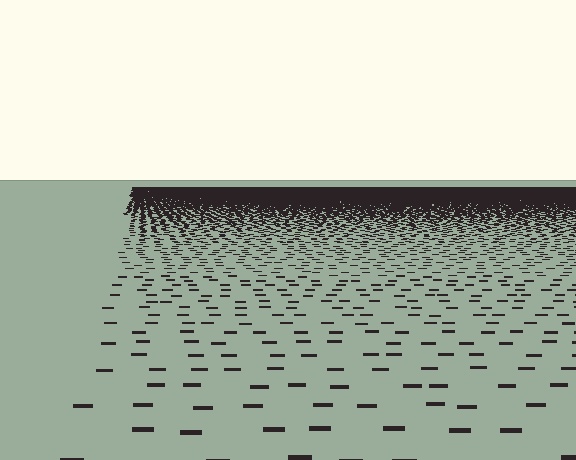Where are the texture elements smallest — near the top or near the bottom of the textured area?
Near the top.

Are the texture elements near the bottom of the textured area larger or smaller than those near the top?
Larger. Near the bottom, elements are closer to the viewer and appear at a bigger on-screen size.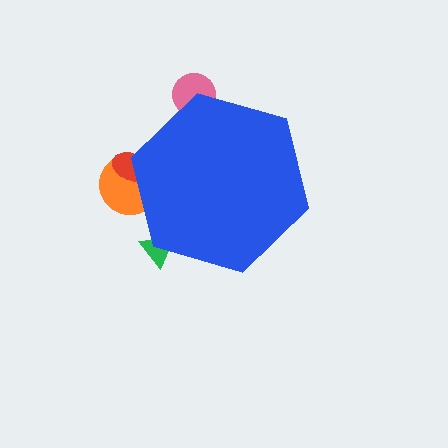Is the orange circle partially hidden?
Yes, the orange circle is partially hidden behind the blue hexagon.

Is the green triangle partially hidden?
Yes, the green triangle is partially hidden behind the blue hexagon.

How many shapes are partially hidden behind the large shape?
4 shapes are partially hidden.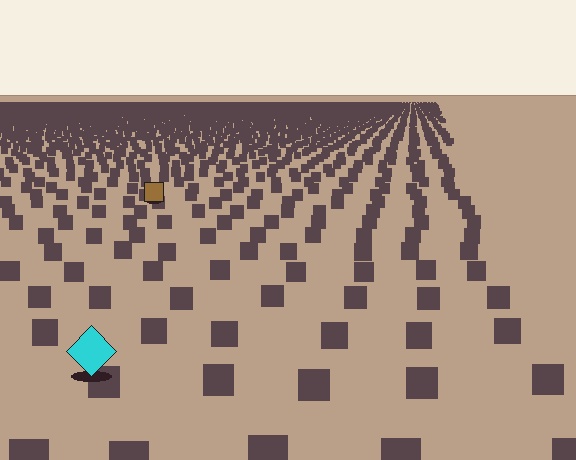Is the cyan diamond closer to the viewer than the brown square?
Yes. The cyan diamond is closer — you can tell from the texture gradient: the ground texture is coarser near it.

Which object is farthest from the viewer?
The brown square is farthest from the viewer. It appears smaller and the ground texture around it is denser.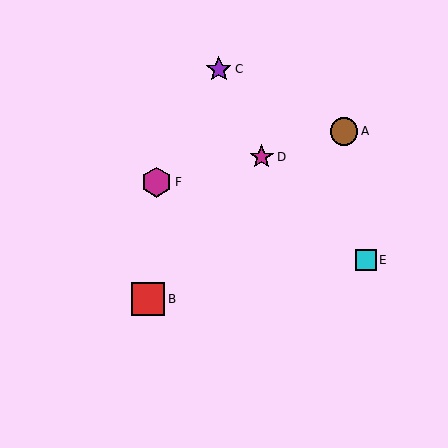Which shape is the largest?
The red square (labeled B) is the largest.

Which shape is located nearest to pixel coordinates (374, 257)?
The cyan square (labeled E) at (366, 260) is nearest to that location.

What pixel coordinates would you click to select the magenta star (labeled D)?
Click at (262, 157) to select the magenta star D.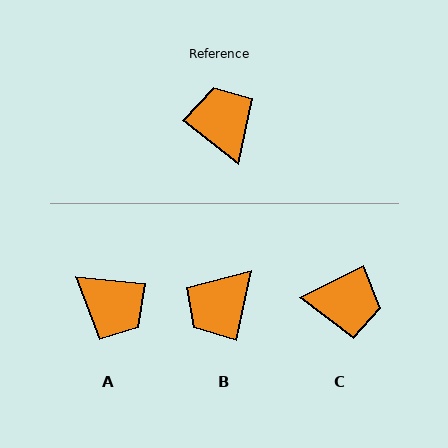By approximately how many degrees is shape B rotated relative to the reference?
Approximately 116 degrees counter-clockwise.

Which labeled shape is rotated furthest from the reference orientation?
A, about 147 degrees away.